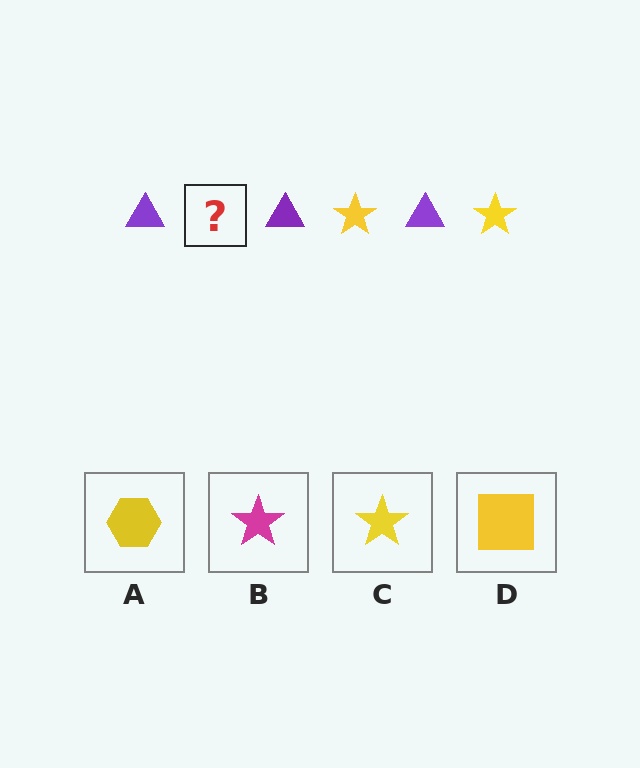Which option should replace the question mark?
Option C.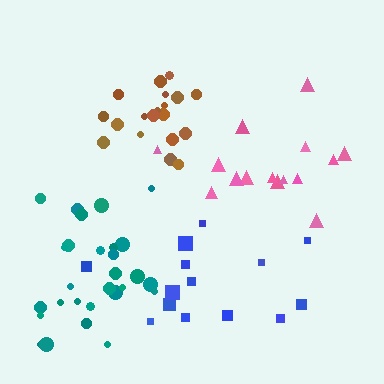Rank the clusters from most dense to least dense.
brown, teal, pink, blue.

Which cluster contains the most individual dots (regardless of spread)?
Teal (28).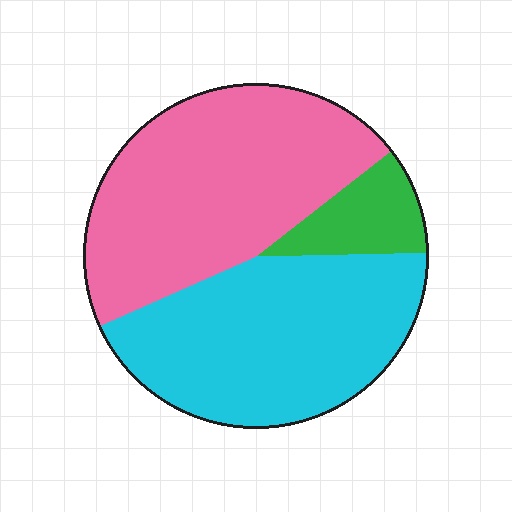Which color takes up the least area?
Green, at roughly 10%.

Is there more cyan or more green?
Cyan.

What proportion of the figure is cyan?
Cyan takes up about two fifths (2/5) of the figure.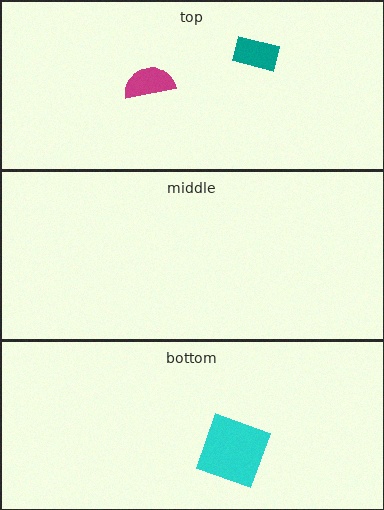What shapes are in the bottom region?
The cyan square.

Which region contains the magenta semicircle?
The top region.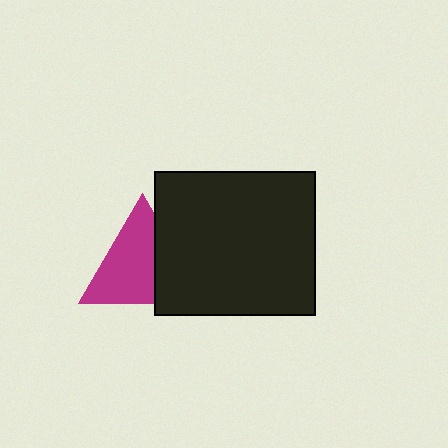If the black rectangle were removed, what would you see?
You would see the complete magenta triangle.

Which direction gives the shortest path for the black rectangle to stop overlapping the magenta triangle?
Moving right gives the shortest separation.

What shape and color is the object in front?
The object in front is a black rectangle.